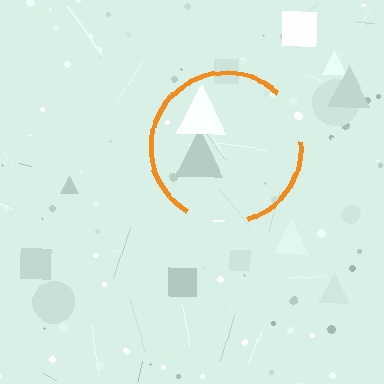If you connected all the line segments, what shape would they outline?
They would outline a circle.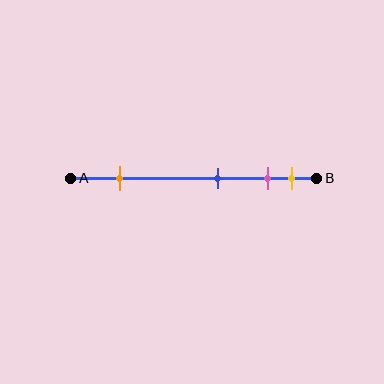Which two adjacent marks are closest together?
The pink and yellow marks are the closest adjacent pair.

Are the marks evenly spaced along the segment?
No, the marks are not evenly spaced.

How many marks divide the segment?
There are 4 marks dividing the segment.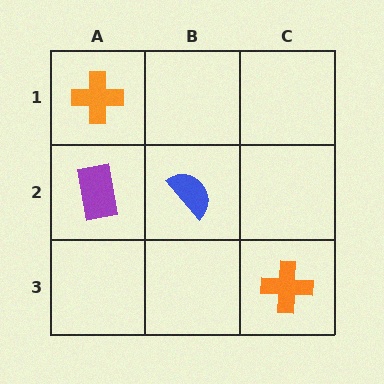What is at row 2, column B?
A blue semicircle.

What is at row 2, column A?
A purple rectangle.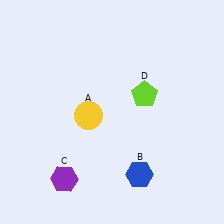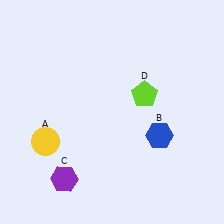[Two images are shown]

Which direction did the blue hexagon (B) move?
The blue hexagon (B) moved up.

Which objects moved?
The objects that moved are: the yellow circle (A), the blue hexagon (B).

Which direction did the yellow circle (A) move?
The yellow circle (A) moved left.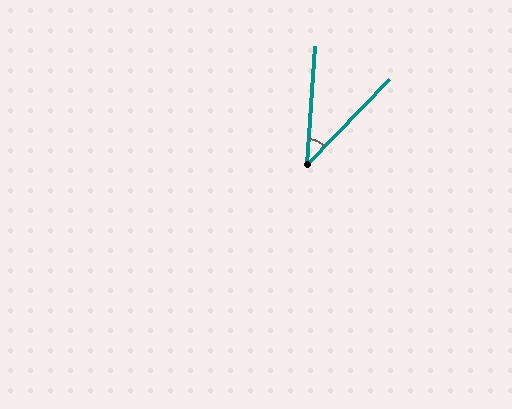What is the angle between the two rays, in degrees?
Approximately 40 degrees.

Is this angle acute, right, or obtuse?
It is acute.